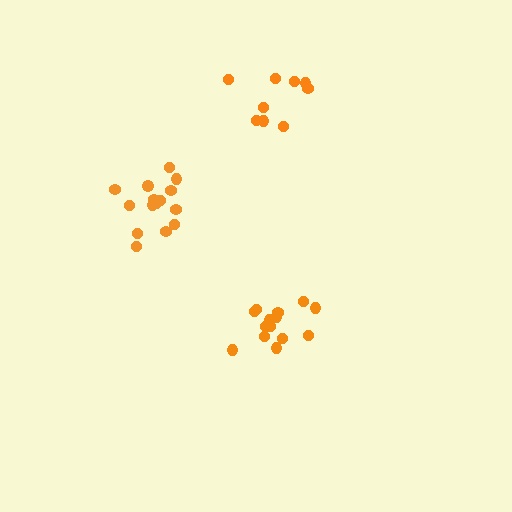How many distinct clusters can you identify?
There are 3 distinct clusters.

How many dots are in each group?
Group 1: 15 dots, Group 2: 14 dots, Group 3: 9 dots (38 total).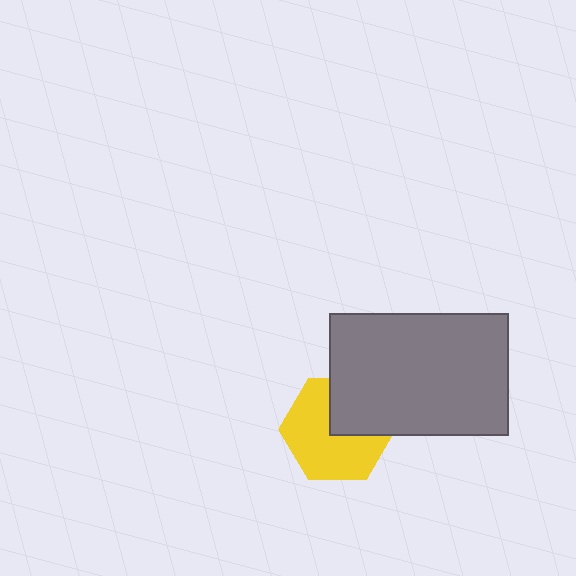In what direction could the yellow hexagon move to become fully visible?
The yellow hexagon could move toward the lower-left. That would shift it out from behind the gray rectangle entirely.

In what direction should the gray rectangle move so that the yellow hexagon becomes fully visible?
The gray rectangle should move toward the upper-right. That is the shortest direction to clear the overlap and leave the yellow hexagon fully visible.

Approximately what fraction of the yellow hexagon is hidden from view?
Roughly 34% of the yellow hexagon is hidden behind the gray rectangle.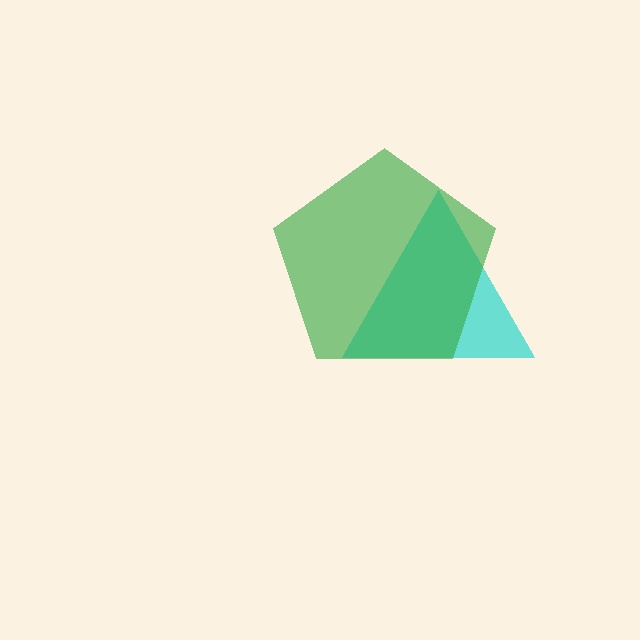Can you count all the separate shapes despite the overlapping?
Yes, there are 2 separate shapes.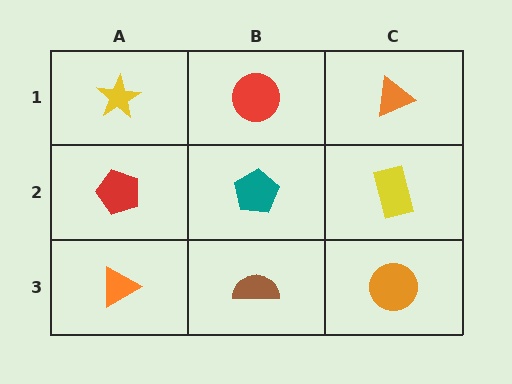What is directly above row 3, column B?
A teal pentagon.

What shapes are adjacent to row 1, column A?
A red pentagon (row 2, column A), a red circle (row 1, column B).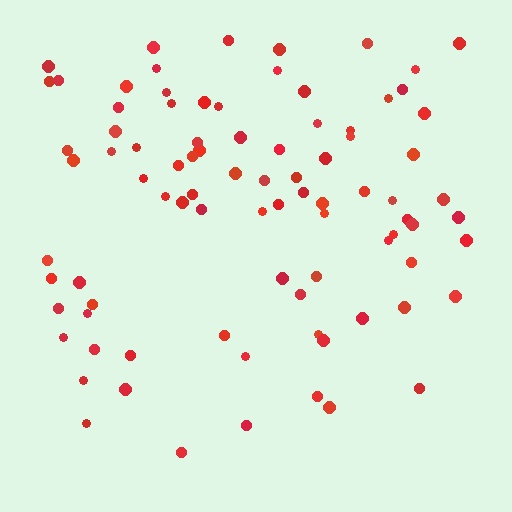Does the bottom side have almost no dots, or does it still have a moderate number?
Still a moderate number, just noticeably fewer than the top.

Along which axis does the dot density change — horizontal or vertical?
Vertical.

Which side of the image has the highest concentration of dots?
The top.